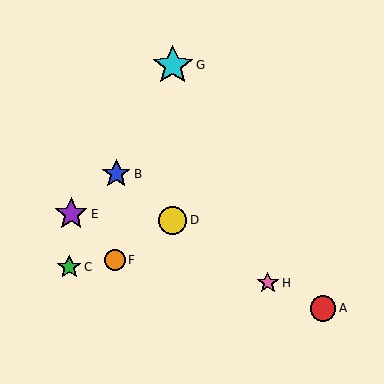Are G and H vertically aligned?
No, G is at x≈173 and H is at x≈268.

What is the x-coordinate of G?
Object G is at x≈173.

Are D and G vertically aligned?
Yes, both are at x≈173.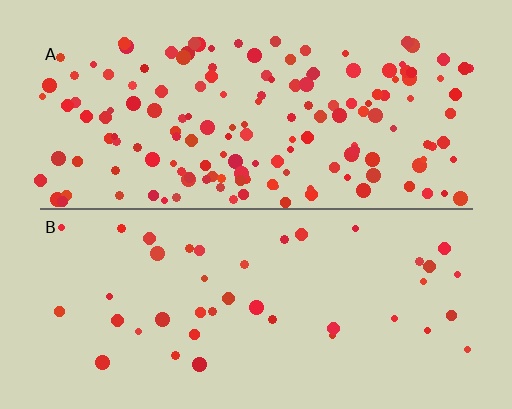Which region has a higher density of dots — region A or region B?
A (the top).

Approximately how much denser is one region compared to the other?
Approximately 3.8× — region A over region B.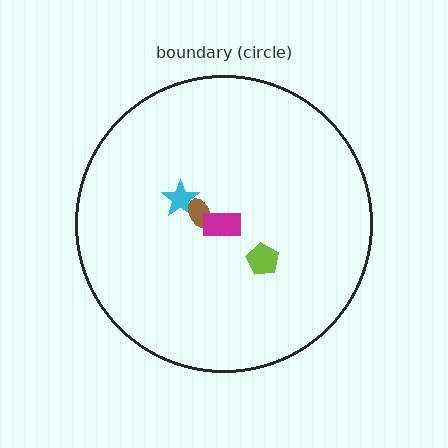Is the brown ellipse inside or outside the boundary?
Inside.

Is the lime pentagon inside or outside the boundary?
Inside.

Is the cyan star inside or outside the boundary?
Inside.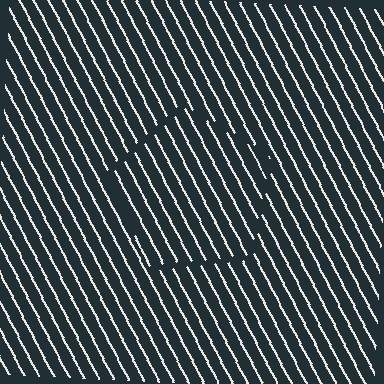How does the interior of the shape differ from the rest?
The interior of the shape contains the same grating, shifted by half a period — the contour is defined by the phase discontinuity where line-ends from the inner and outer gratings abut.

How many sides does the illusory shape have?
5 sides — the line-ends trace a pentagon.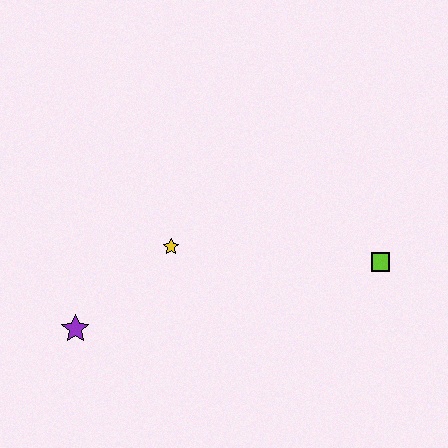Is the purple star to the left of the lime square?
Yes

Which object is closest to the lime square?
The yellow star is closest to the lime square.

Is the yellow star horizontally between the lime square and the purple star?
Yes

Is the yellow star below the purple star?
No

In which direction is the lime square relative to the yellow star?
The lime square is to the right of the yellow star.